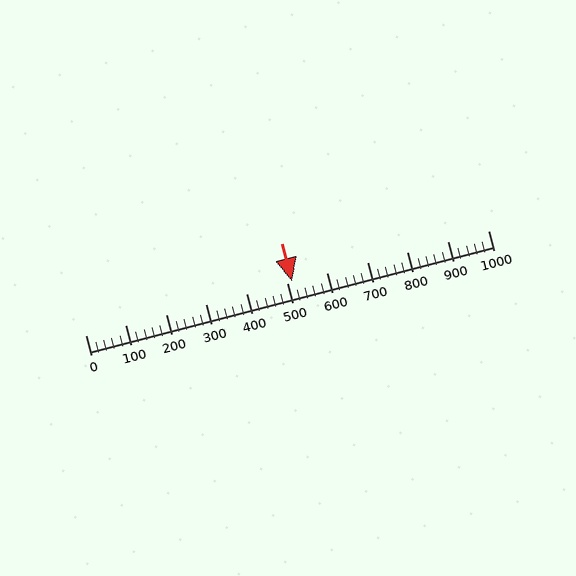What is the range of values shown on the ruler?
The ruler shows values from 0 to 1000.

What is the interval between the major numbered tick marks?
The major tick marks are spaced 100 units apart.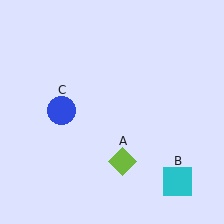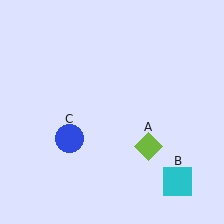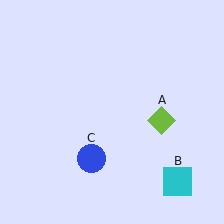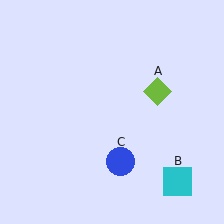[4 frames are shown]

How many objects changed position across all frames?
2 objects changed position: lime diamond (object A), blue circle (object C).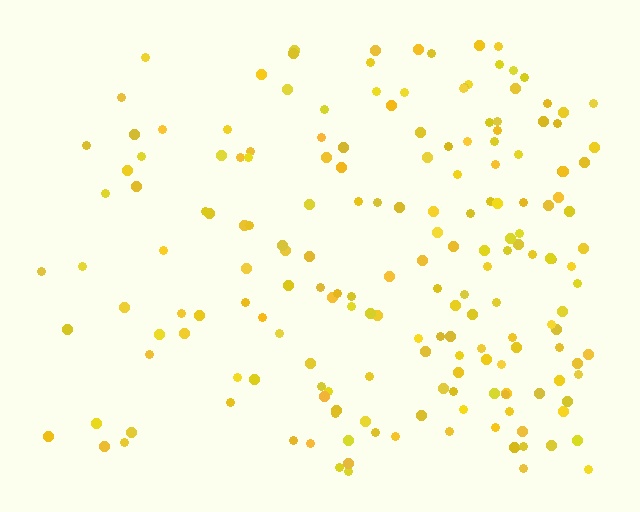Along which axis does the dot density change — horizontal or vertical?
Horizontal.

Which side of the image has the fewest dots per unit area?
The left.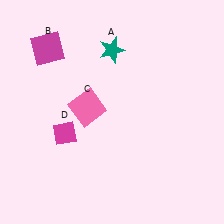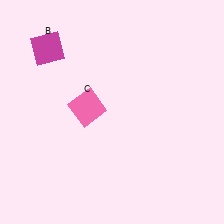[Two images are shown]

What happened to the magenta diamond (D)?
The magenta diamond (D) was removed in Image 2. It was in the bottom-left area of Image 1.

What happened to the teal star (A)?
The teal star (A) was removed in Image 2. It was in the top-left area of Image 1.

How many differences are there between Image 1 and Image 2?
There are 2 differences between the two images.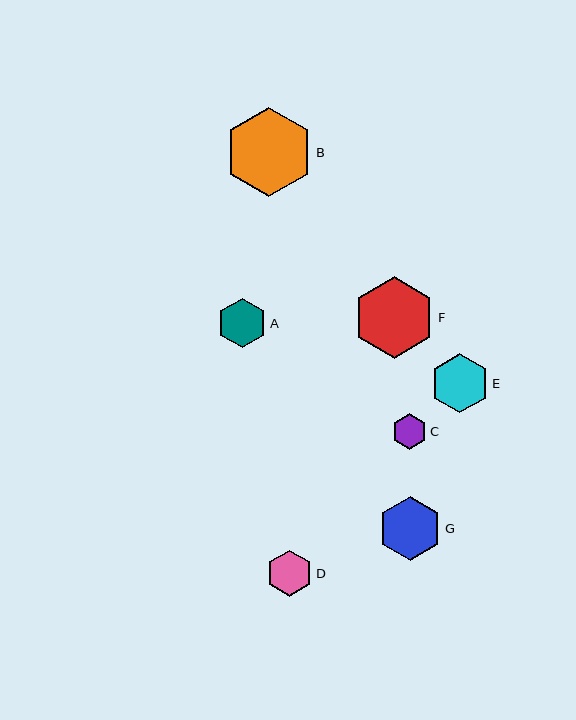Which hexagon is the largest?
Hexagon B is the largest with a size of approximately 89 pixels.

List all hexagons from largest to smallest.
From largest to smallest: B, F, G, E, A, D, C.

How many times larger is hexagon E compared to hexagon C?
Hexagon E is approximately 1.7 times the size of hexagon C.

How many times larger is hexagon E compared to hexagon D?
Hexagon E is approximately 1.3 times the size of hexagon D.